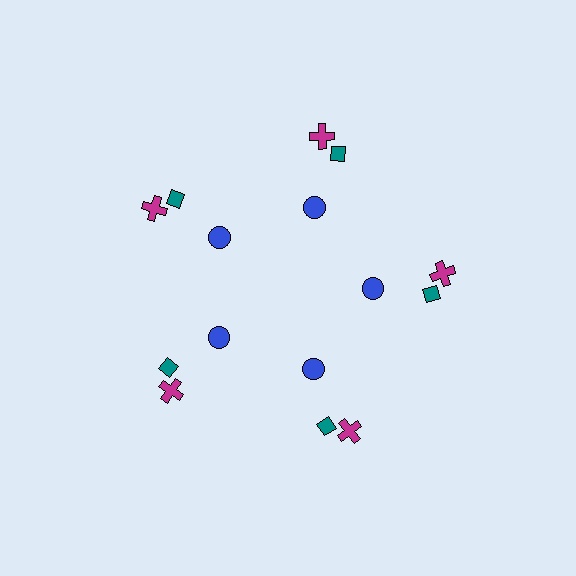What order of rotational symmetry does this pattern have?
This pattern has 5-fold rotational symmetry.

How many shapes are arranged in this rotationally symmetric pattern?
There are 15 shapes, arranged in 5 groups of 3.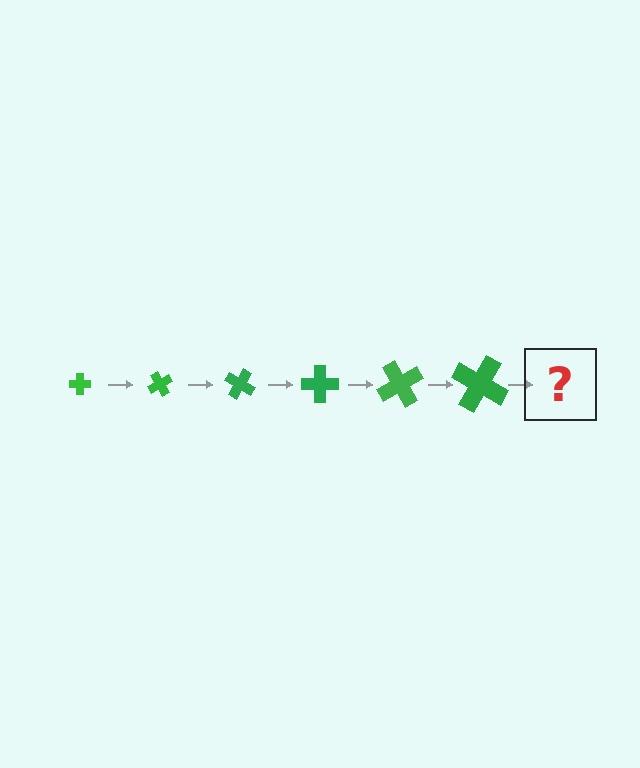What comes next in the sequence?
The next element should be a cross, larger than the previous one and rotated 360 degrees from the start.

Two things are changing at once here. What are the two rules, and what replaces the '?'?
The two rules are that the cross grows larger each step and it rotates 60 degrees each step. The '?' should be a cross, larger than the previous one and rotated 360 degrees from the start.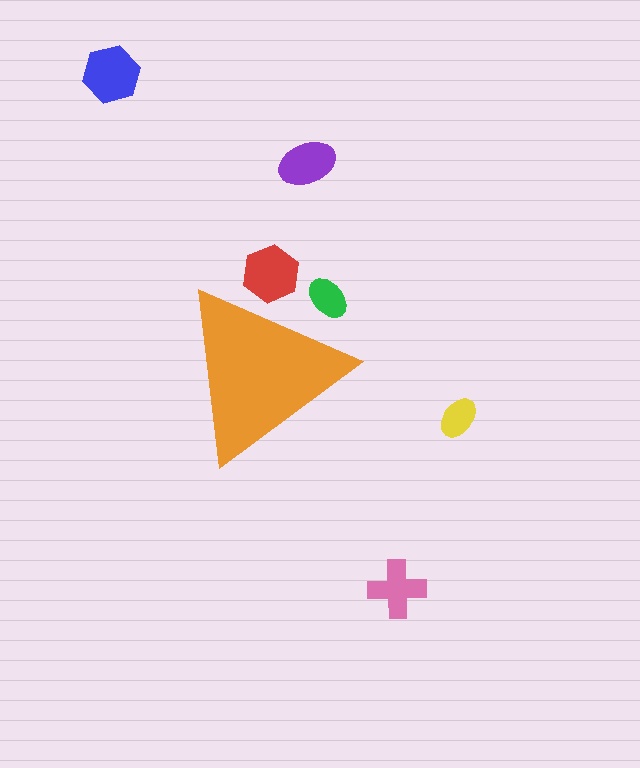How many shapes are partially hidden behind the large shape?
2 shapes are partially hidden.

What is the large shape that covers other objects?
An orange triangle.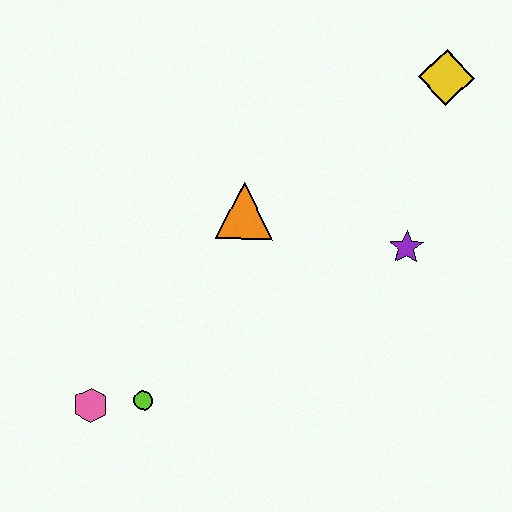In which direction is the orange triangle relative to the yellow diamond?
The orange triangle is to the left of the yellow diamond.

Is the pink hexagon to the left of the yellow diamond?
Yes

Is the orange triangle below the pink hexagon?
No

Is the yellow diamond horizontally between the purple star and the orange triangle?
No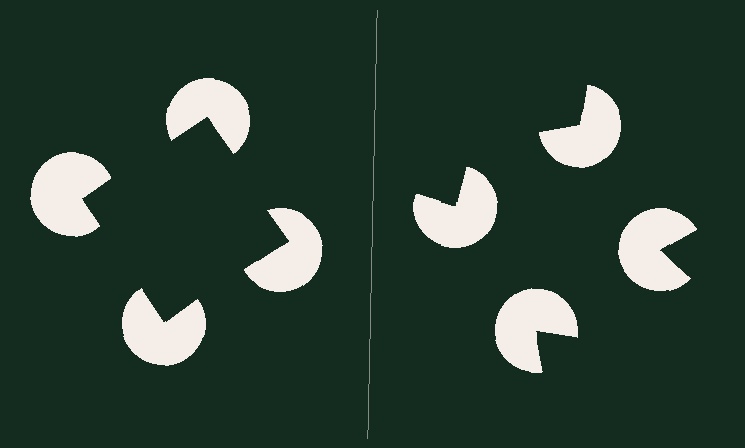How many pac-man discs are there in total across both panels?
8 — 4 on each side.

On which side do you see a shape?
An illusory square appears on the left side. On the right side the wedge cuts are rotated, so no coherent shape forms.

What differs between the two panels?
The pac-man discs are positioned identically on both sides; only the wedge orientations differ. On the left they align to a square; on the right they are misaligned.